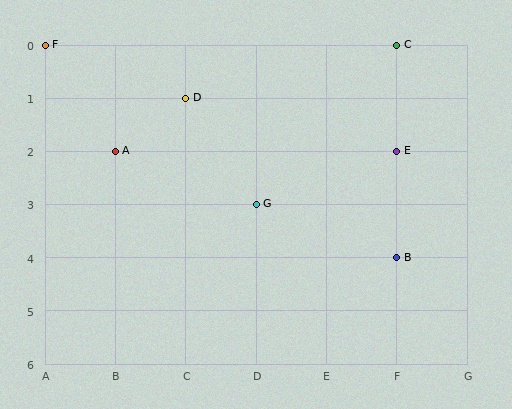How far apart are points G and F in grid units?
Points G and F are 3 columns and 3 rows apart (about 4.2 grid units diagonally).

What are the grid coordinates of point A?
Point A is at grid coordinates (B, 2).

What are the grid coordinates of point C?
Point C is at grid coordinates (F, 0).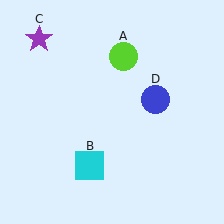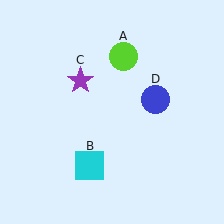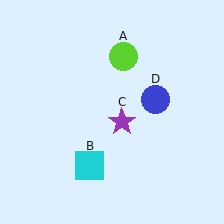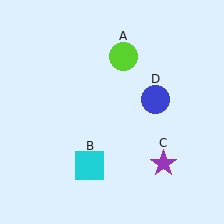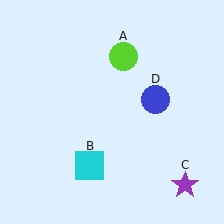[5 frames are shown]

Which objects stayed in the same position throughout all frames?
Lime circle (object A) and cyan square (object B) and blue circle (object D) remained stationary.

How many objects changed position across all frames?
1 object changed position: purple star (object C).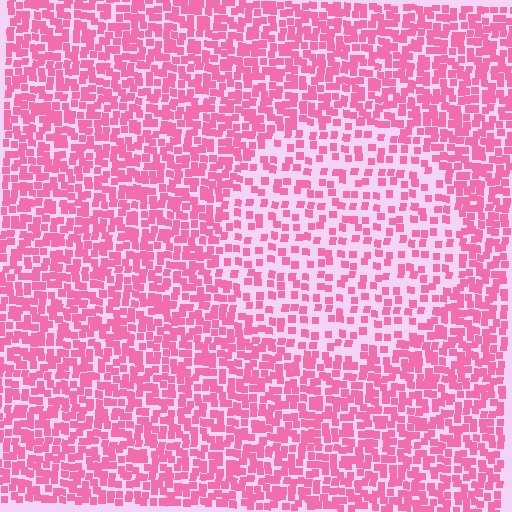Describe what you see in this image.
The image contains small pink elements arranged at two different densities. A circle-shaped region is visible where the elements are less densely packed than the surrounding area.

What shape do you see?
I see a circle.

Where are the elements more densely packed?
The elements are more densely packed outside the circle boundary.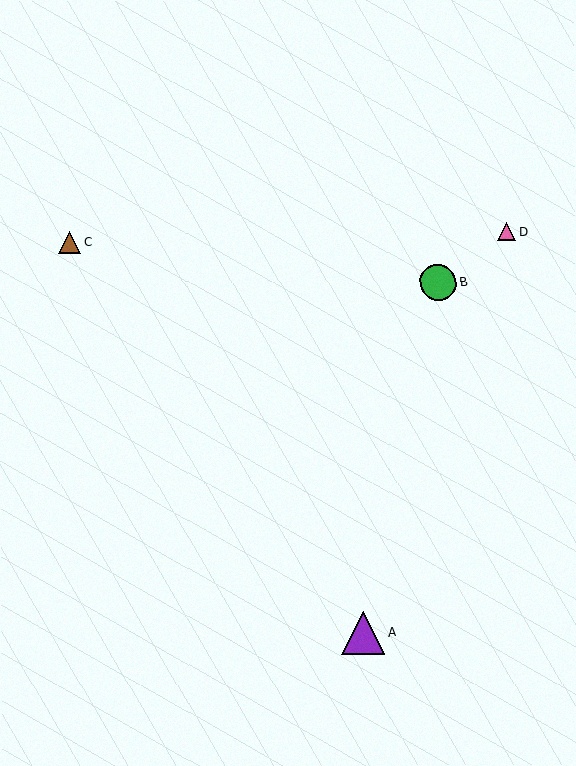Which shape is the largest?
The purple triangle (labeled A) is the largest.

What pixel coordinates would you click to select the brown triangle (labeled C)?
Click at (70, 243) to select the brown triangle C.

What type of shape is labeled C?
Shape C is a brown triangle.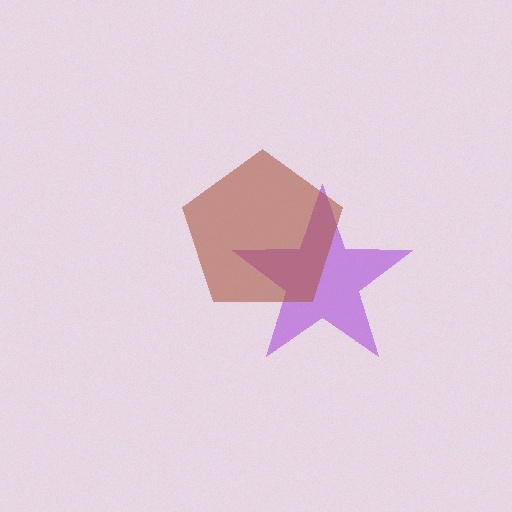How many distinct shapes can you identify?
There are 2 distinct shapes: a purple star, a brown pentagon.